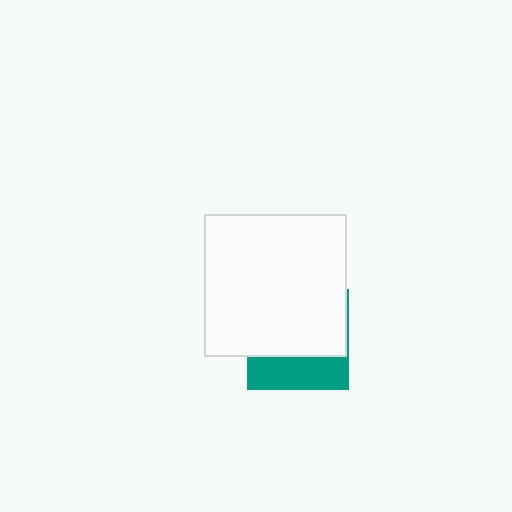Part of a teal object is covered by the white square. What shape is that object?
It is a square.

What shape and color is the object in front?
The object in front is a white square.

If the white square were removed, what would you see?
You would see the complete teal square.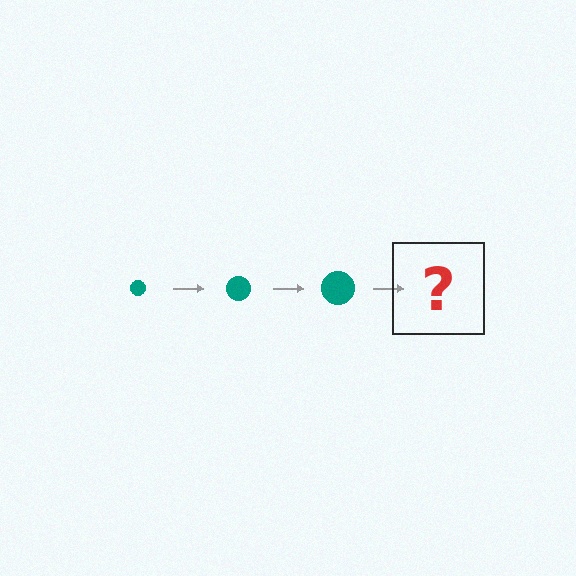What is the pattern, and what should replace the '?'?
The pattern is that the circle gets progressively larger each step. The '?' should be a teal circle, larger than the previous one.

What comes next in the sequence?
The next element should be a teal circle, larger than the previous one.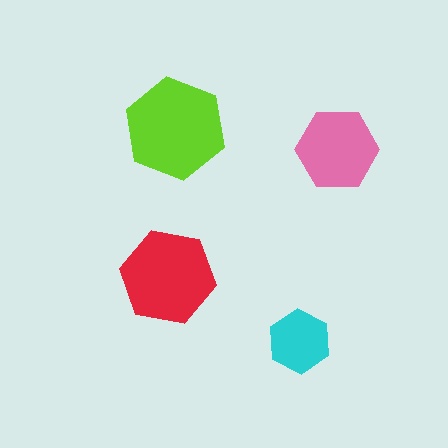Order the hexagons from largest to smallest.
the lime one, the red one, the pink one, the cyan one.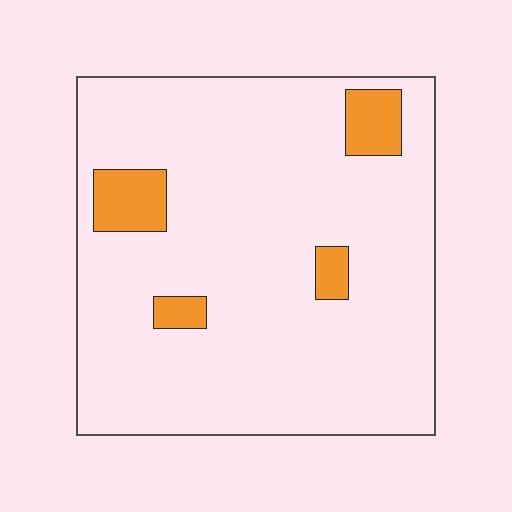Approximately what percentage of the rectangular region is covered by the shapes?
Approximately 10%.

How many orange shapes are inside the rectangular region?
4.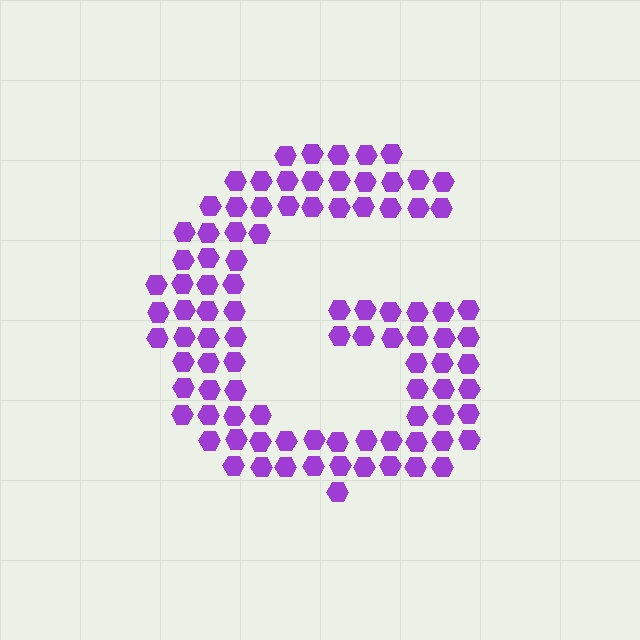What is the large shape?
The large shape is the letter G.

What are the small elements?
The small elements are hexagons.